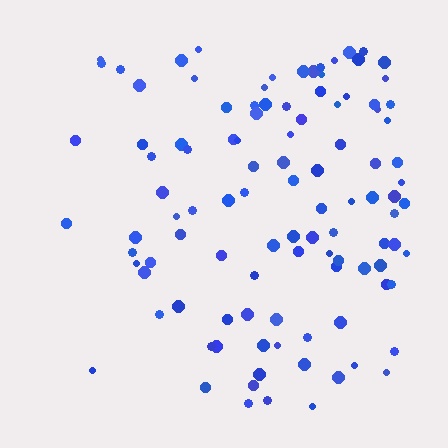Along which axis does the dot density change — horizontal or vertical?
Horizontal.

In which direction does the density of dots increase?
From left to right, with the right side densest.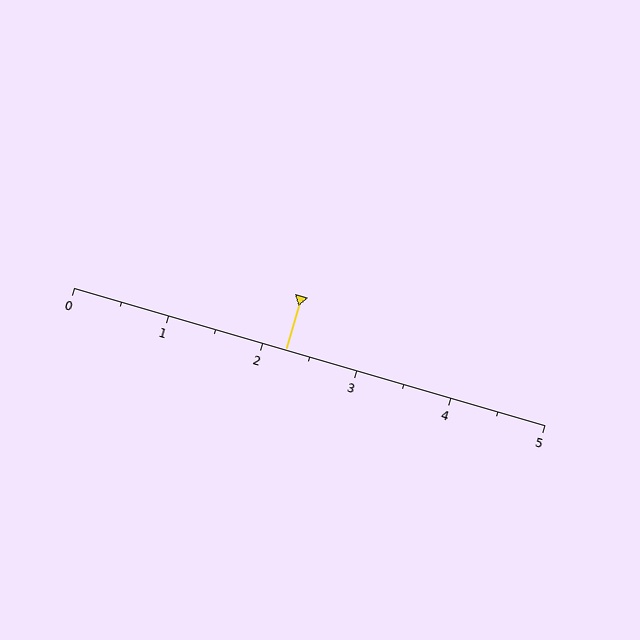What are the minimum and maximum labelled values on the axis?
The axis runs from 0 to 5.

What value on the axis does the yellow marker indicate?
The marker indicates approximately 2.2.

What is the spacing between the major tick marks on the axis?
The major ticks are spaced 1 apart.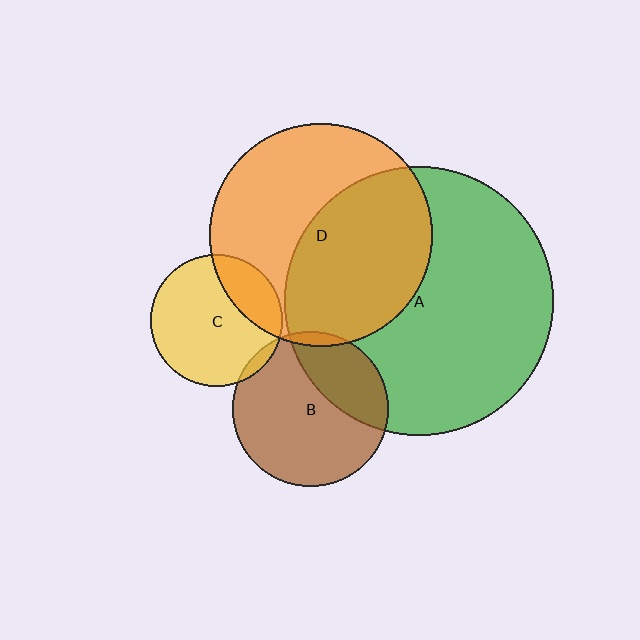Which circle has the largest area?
Circle A (green).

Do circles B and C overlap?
Yes.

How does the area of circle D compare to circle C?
Approximately 2.8 times.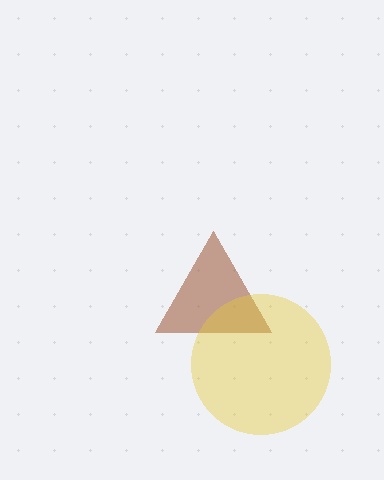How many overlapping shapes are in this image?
There are 2 overlapping shapes in the image.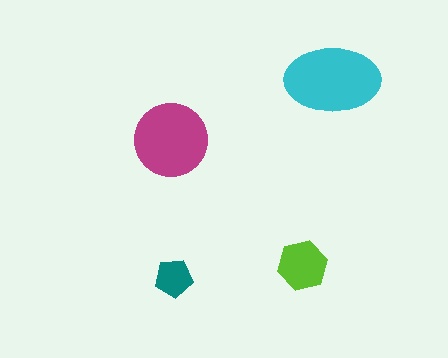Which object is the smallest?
The teal pentagon.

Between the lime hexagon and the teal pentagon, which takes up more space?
The lime hexagon.